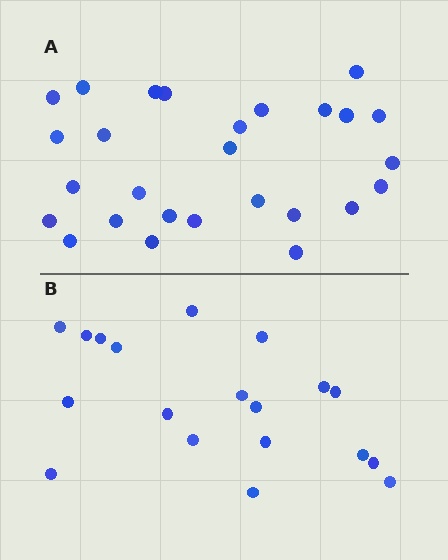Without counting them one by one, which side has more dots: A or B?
Region A (the top region) has more dots.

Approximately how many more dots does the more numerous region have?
Region A has roughly 8 or so more dots than region B.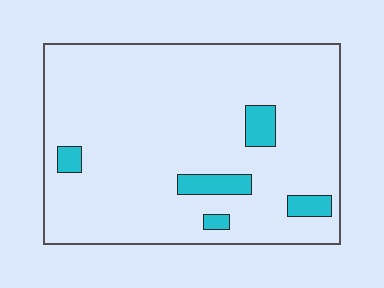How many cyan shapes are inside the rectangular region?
5.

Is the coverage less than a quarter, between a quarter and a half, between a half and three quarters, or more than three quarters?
Less than a quarter.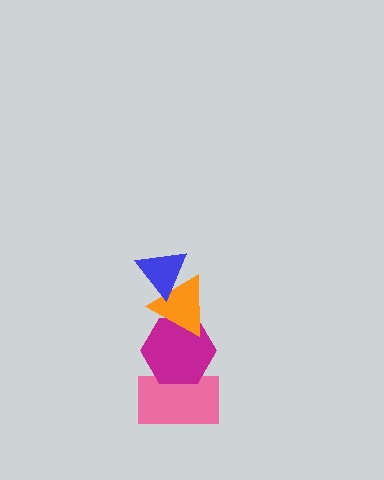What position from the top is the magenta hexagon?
The magenta hexagon is 3rd from the top.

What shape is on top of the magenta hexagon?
The orange triangle is on top of the magenta hexagon.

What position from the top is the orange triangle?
The orange triangle is 2nd from the top.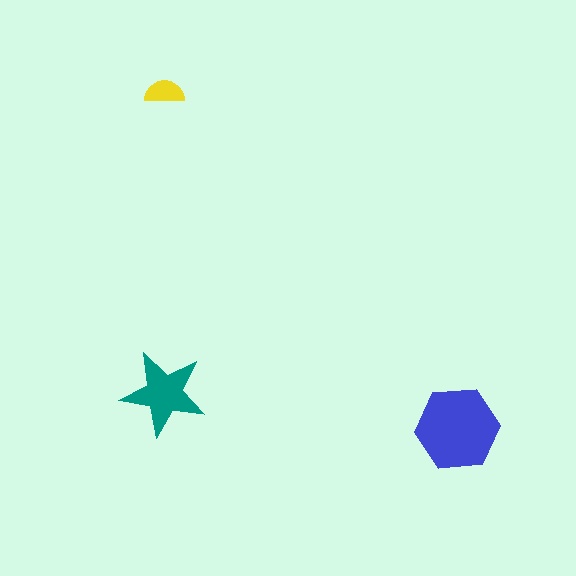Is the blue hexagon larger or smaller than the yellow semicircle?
Larger.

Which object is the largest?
The blue hexagon.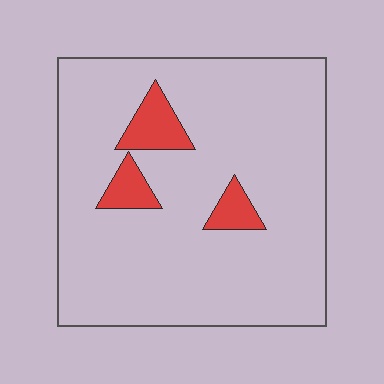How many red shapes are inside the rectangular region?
3.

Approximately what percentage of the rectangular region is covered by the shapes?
Approximately 10%.